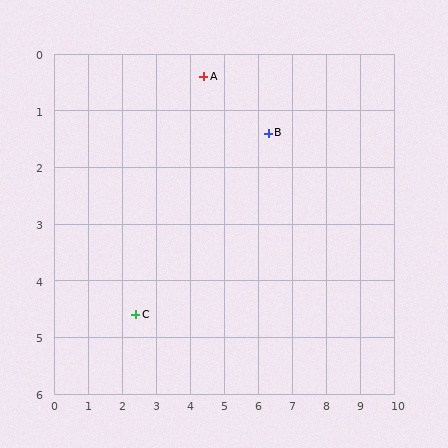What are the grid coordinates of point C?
Point C is at approximately (2.4, 4.6).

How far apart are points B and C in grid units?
Points B and C are about 5.0 grid units apart.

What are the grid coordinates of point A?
Point A is at approximately (4.4, 0.4).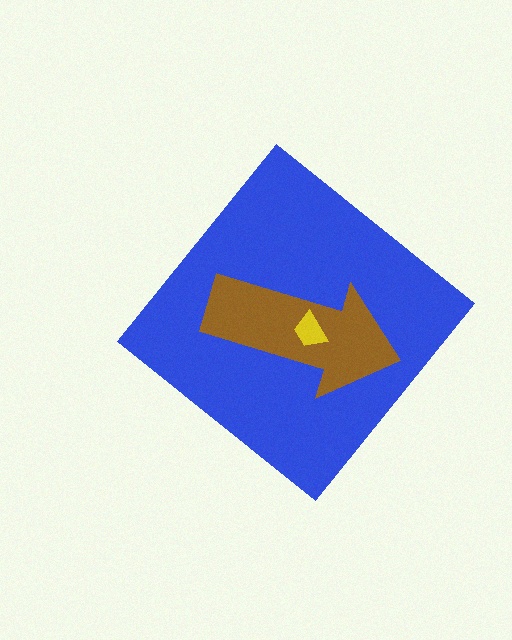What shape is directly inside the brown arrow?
The yellow trapezoid.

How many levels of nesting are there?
3.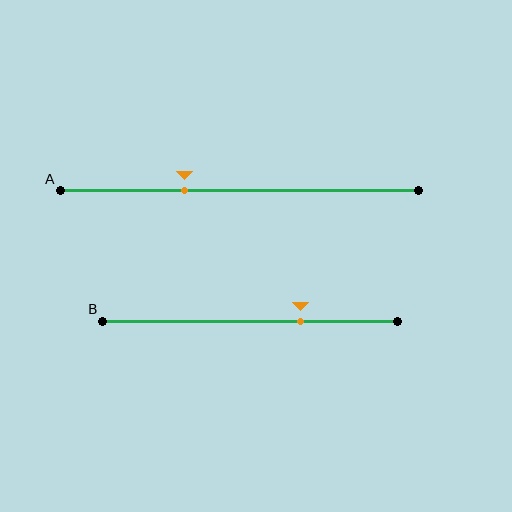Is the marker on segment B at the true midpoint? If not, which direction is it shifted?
No, the marker on segment B is shifted to the right by about 17% of the segment length.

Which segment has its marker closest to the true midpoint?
Segment A has its marker closest to the true midpoint.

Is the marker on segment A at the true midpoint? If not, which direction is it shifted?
No, the marker on segment A is shifted to the left by about 15% of the segment length.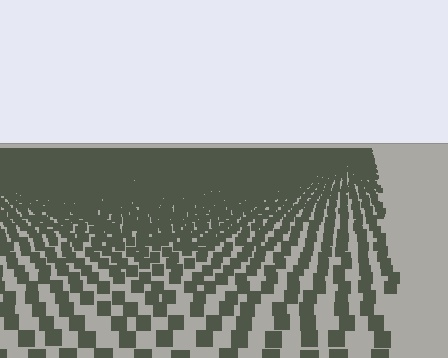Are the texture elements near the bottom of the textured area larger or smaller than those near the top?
Larger. Near the bottom, elements are closer to the viewer and appear at a bigger on-screen size.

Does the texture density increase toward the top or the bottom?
Density increases toward the top.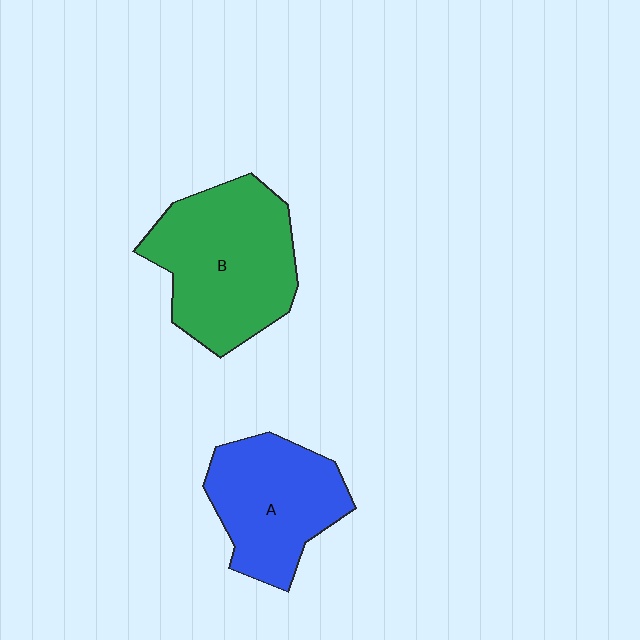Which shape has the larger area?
Shape B (green).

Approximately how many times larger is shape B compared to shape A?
Approximately 1.3 times.